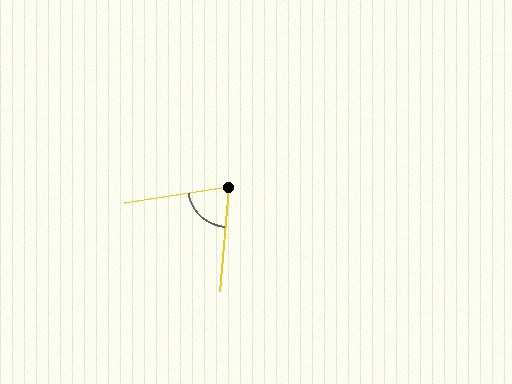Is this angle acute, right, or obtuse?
It is acute.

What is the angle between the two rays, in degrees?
Approximately 76 degrees.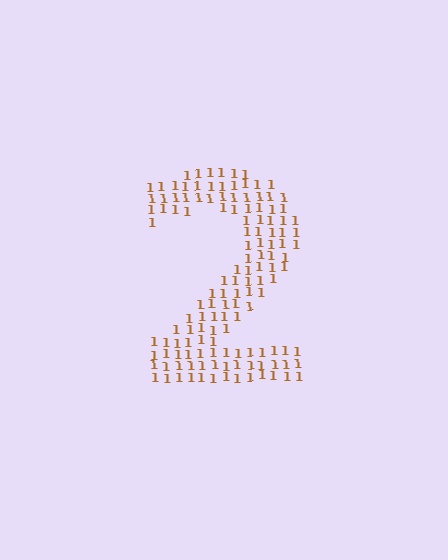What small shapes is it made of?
It is made of small digit 1's.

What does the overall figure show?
The overall figure shows the digit 2.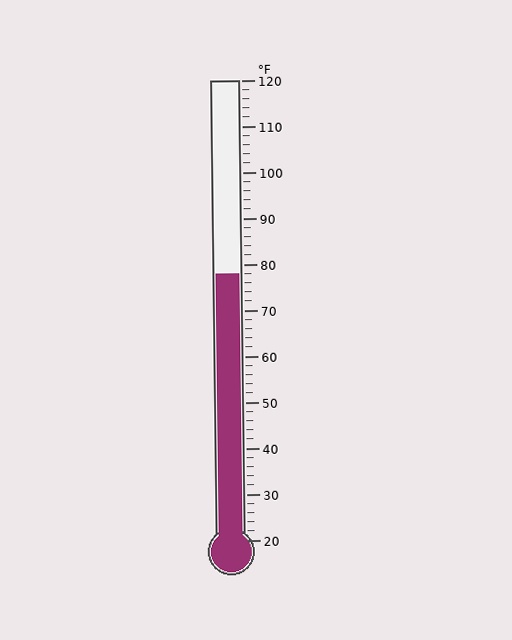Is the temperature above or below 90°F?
The temperature is below 90°F.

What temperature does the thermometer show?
The thermometer shows approximately 78°F.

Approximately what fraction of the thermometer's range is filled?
The thermometer is filled to approximately 60% of its range.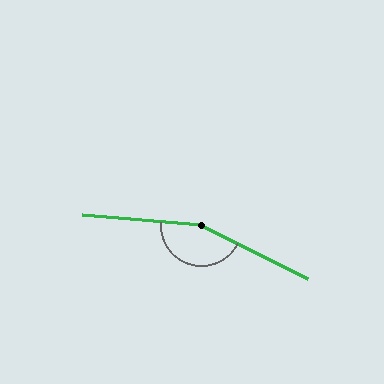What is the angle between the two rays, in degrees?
Approximately 158 degrees.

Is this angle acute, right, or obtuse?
It is obtuse.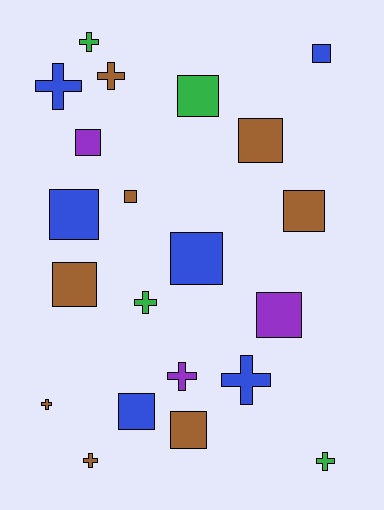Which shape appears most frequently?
Square, with 12 objects.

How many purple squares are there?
There are 2 purple squares.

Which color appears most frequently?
Brown, with 8 objects.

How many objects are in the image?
There are 21 objects.